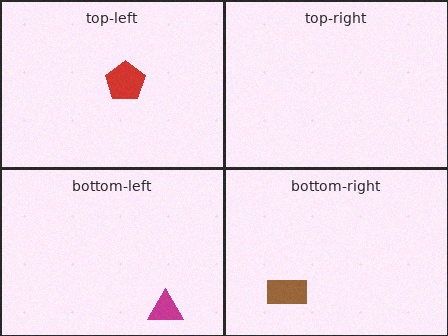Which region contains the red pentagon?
The top-left region.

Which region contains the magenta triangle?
The bottom-left region.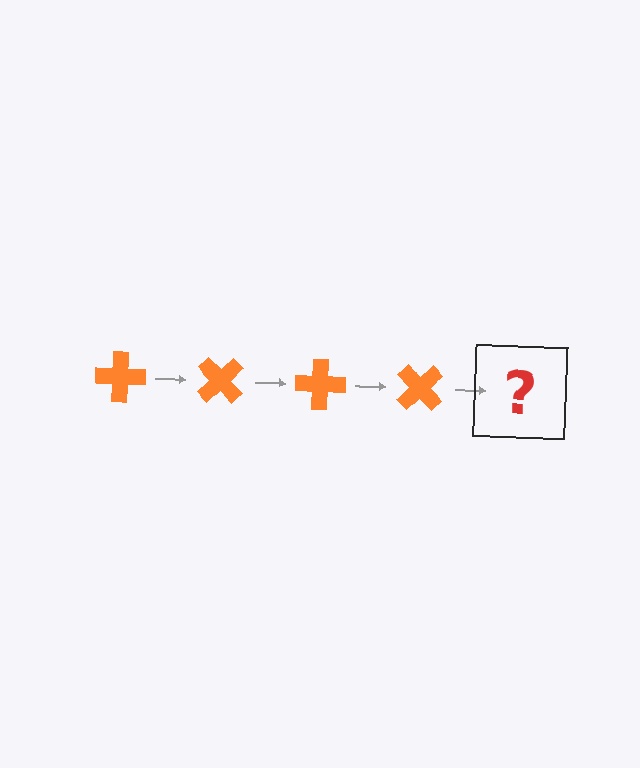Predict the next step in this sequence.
The next step is an orange cross rotated 180 degrees.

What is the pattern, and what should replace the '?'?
The pattern is that the cross rotates 45 degrees each step. The '?' should be an orange cross rotated 180 degrees.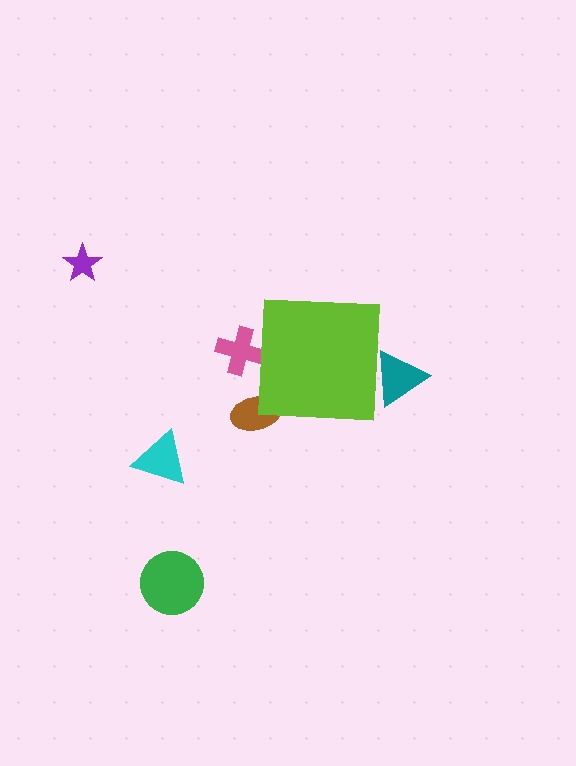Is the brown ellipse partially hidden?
Yes, the brown ellipse is partially hidden behind the lime square.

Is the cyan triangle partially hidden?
No, the cyan triangle is fully visible.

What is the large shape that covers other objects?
A lime square.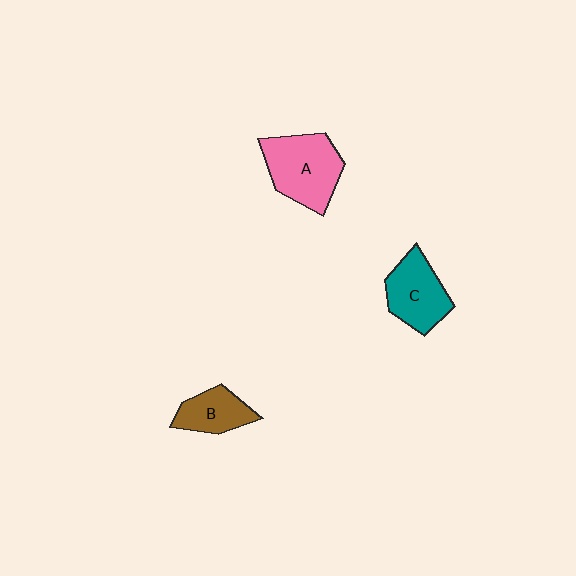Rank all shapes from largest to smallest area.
From largest to smallest: A (pink), C (teal), B (brown).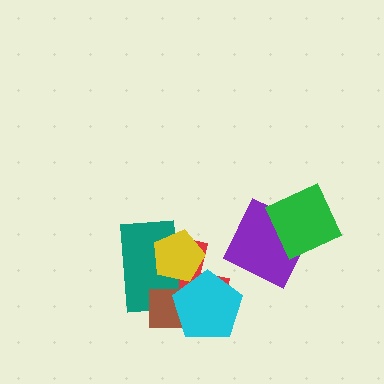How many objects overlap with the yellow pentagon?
3 objects overlap with the yellow pentagon.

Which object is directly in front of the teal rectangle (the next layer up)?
The yellow pentagon is directly in front of the teal rectangle.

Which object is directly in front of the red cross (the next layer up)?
The teal rectangle is directly in front of the red cross.